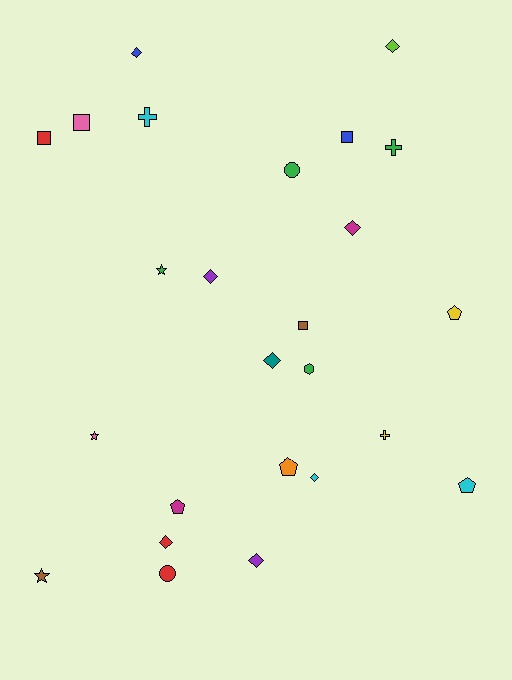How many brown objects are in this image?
There are 2 brown objects.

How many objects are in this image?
There are 25 objects.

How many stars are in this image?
There are 3 stars.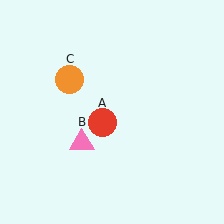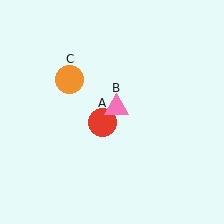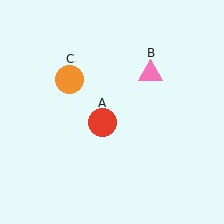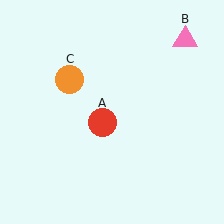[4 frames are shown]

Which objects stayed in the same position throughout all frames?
Red circle (object A) and orange circle (object C) remained stationary.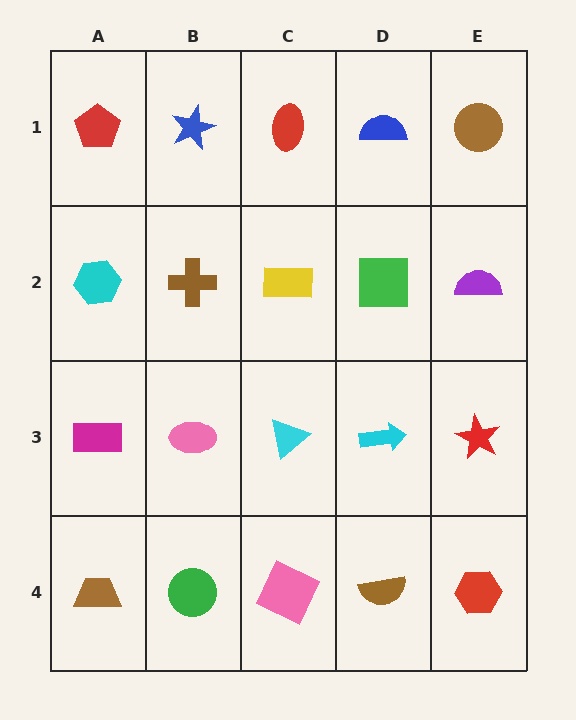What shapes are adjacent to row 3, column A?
A cyan hexagon (row 2, column A), a brown trapezoid (row 4, column A), a pink ellipse (row 3, column B).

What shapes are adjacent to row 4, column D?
A cyan arrow (row 3, column D), a pink square (row 4, column C), a red hexagon (row 4, column E).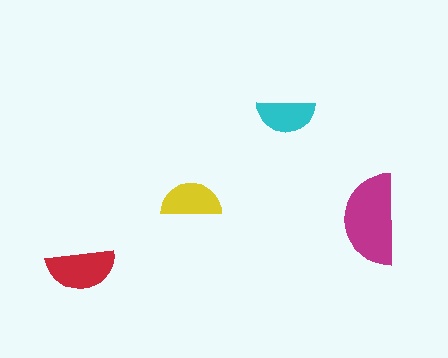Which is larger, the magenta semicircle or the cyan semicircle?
The magenta one.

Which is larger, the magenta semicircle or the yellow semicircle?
The magenta one.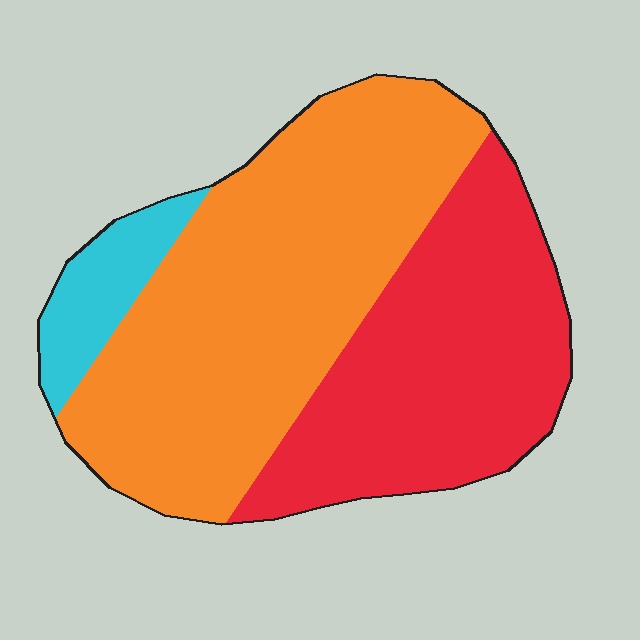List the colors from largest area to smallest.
From largest to smallest: orange, red, cyan.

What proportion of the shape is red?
Red covers 38% of the shape.